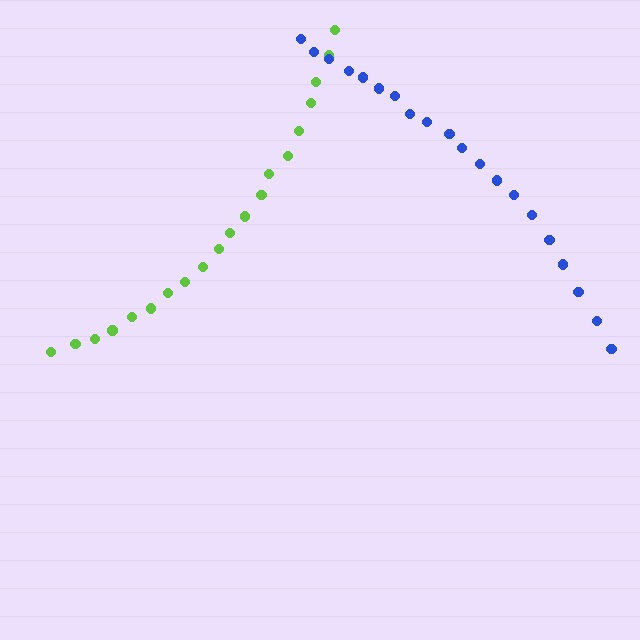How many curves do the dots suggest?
There are 2 distinct paths.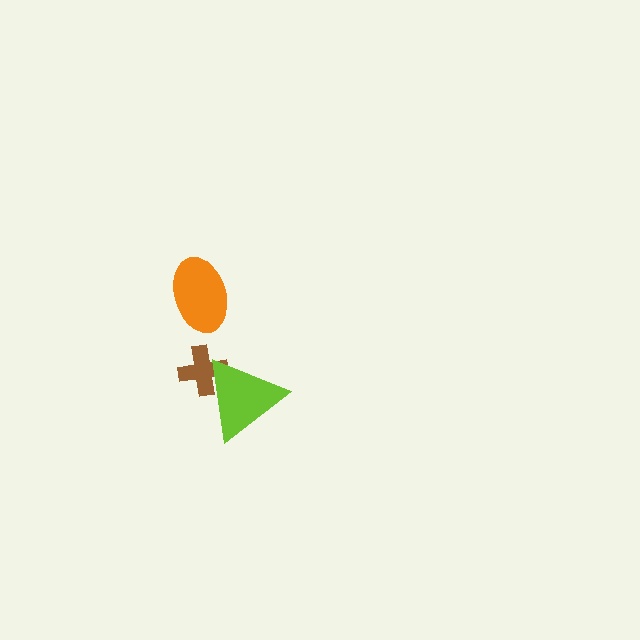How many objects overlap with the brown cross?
1 object overlaps with the brown cross.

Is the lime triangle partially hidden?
No, no other shape covers it.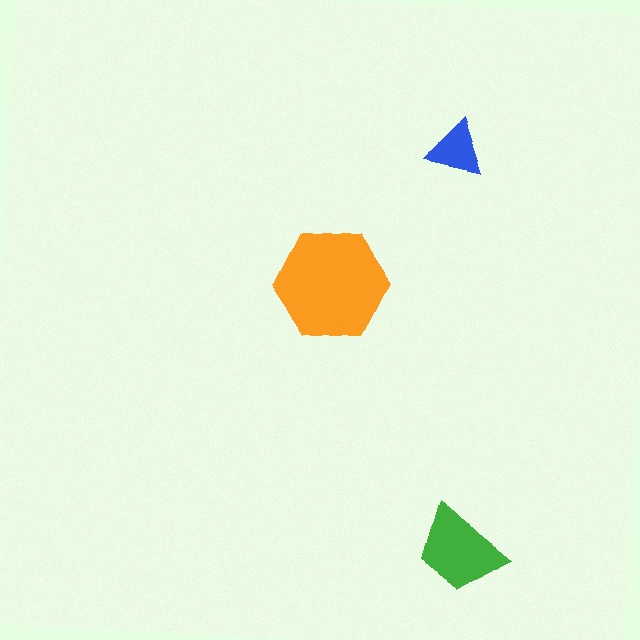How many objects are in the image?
There are 3 objects in the image.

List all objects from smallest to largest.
The blue triangle, the green trapezoid, the orange hexagon.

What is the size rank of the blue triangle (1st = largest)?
3rd.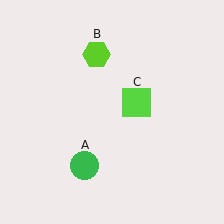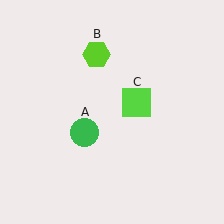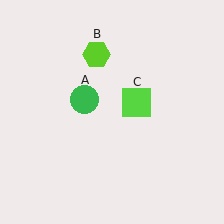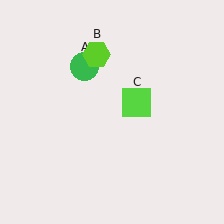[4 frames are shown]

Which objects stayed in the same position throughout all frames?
Lime hexagon (object B) and lime square (object C) remained stationary.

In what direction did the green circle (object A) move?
The green circle (object A) moved up.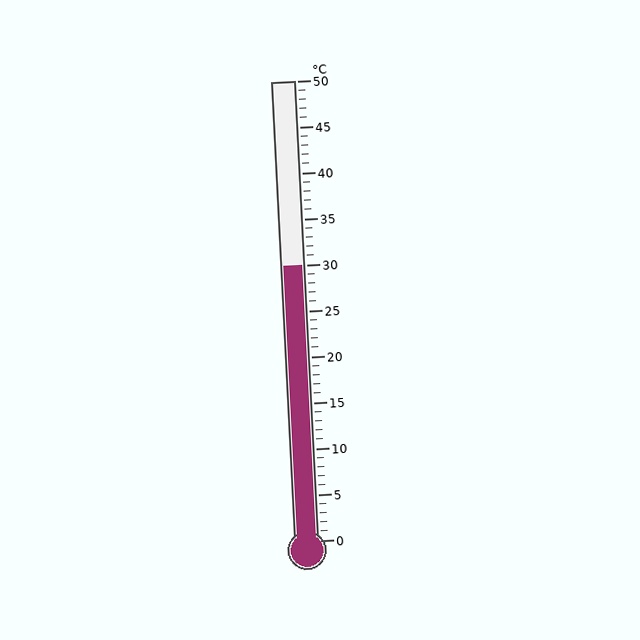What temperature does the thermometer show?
The thermometer shows approximately 30°C.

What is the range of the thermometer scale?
The thermometer scale ranges from 0°C to 50°C.